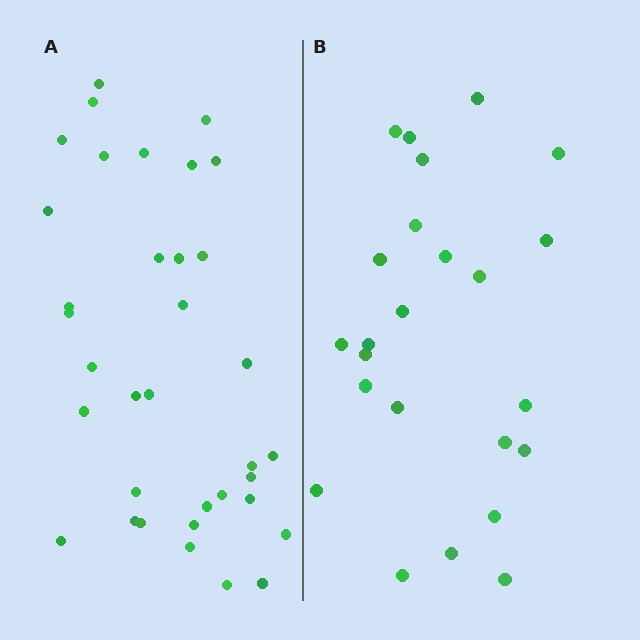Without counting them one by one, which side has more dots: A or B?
Region A (the left region) has more dots.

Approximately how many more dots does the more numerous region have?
Region A has roughly 12 or so more dots than region B.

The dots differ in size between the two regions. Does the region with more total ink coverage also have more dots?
No. Region B has more total ink coverage because its dots are larger, but region A actually contains more individual dots. Total area can be misleading — the number of items is what matters here.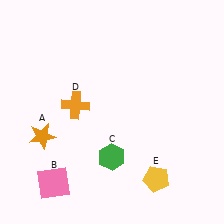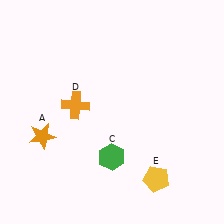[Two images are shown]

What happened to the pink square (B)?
The pink square (B) was removed in Image 2. It was in the bottom-left area of Image 1.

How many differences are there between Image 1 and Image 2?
There is 1 difference between the two images.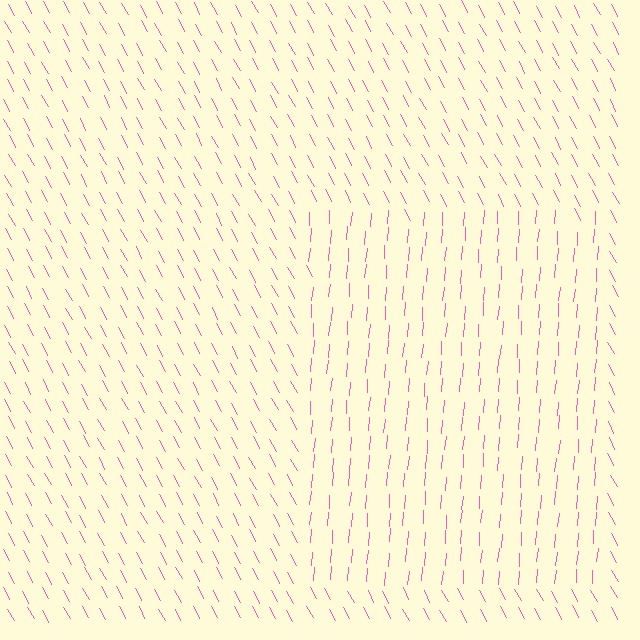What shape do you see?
I see a rectangle.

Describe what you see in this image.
The image is filled with small pink line segments. A rectangle region in the image has lines oriented differently from the surrounding lines, creating a visible texture boundary.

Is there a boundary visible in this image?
Yes, there is a texture boundary formed by a change in line orientation.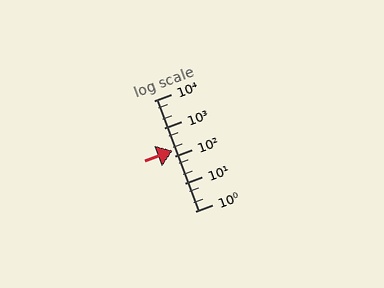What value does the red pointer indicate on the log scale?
The pointer indicates approximately 150.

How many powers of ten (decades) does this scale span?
The scale spans 4 decades, from 1 to 10000.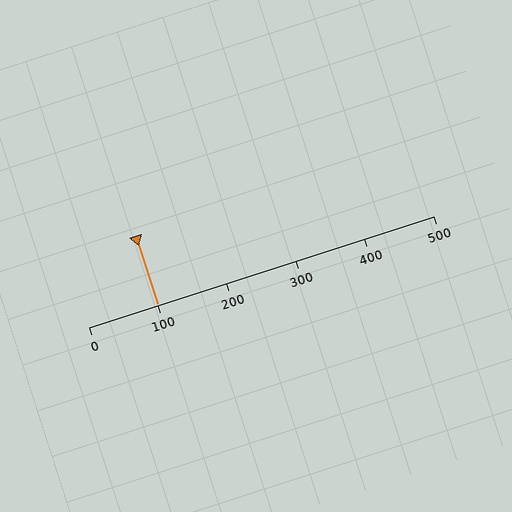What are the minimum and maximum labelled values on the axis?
The axis runs from 0 to 500.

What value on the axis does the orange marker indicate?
The marker indicates approximately 100.